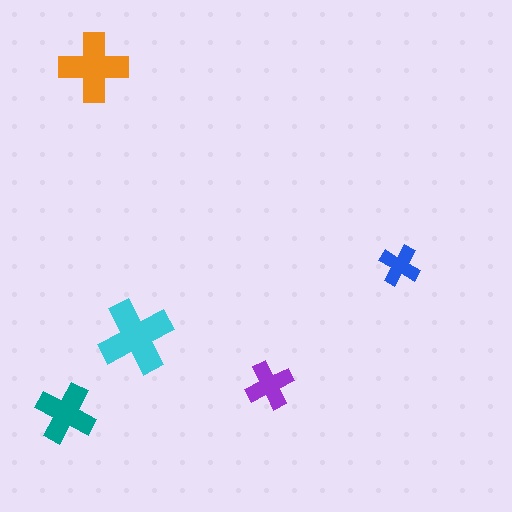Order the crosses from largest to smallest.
the cyan one, the orange one, the teal one, the purple one, the blue one.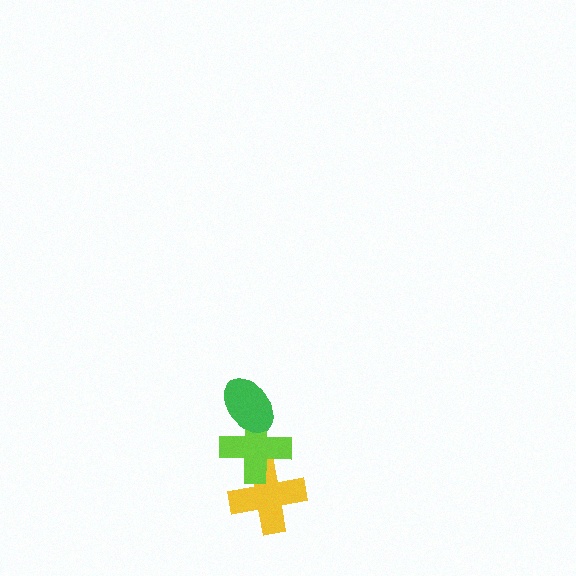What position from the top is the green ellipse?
The green ellipse is 1st from the top.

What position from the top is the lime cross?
The lime cross is 2nd from the top.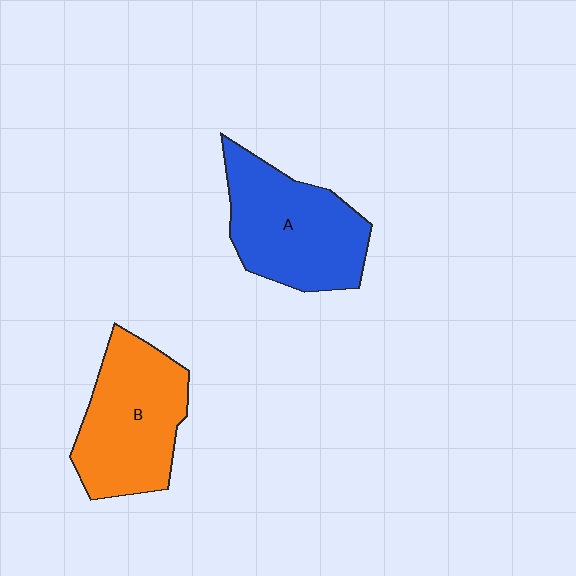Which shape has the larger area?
Shape A (blue).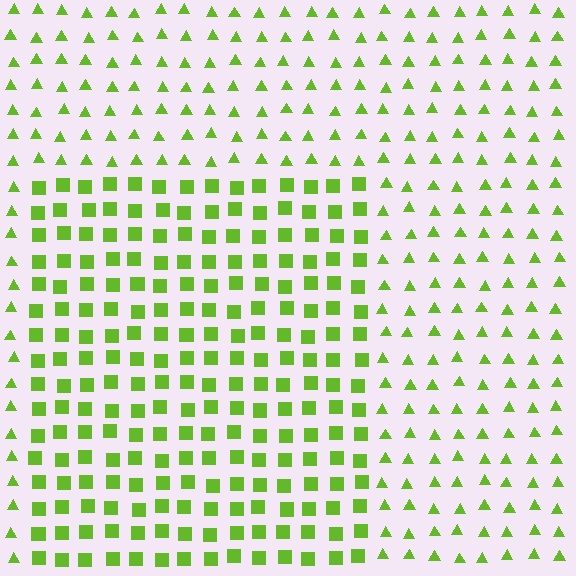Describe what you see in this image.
The image is filled with small lime elements arranged in a uniform grid. A rectangle-shaped region contains squares, while the surrounding area contains triangles. The boundary is defined purely by the change in element shape.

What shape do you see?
I see a rectangle.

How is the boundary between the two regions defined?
The boundary is defined by a change in element shape: squares inside vs. triangles outside. All elements share the same color and spacing.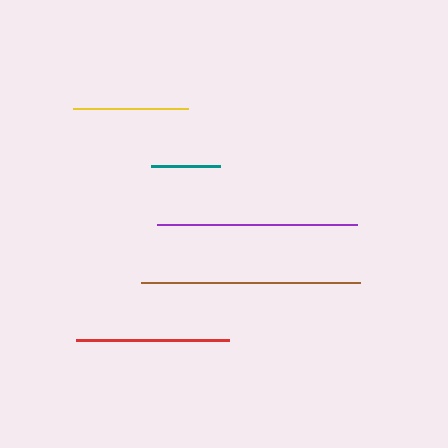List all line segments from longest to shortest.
From longest to shortest: brown, purple, red, yellow, teal.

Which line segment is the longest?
The brown line is the longest at approximately 219 pixels.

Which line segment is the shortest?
The teal line is the shortest at approximately 69 pixels.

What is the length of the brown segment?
The brown segment is approximately 219 pixels long.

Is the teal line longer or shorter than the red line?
The red line is longer than the teal line.